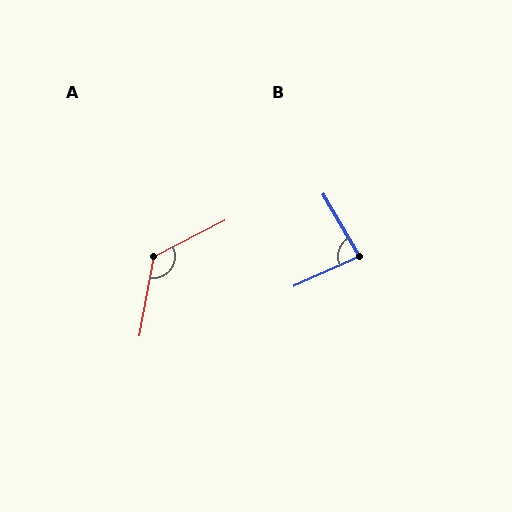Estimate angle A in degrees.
Approximately 127 degrees.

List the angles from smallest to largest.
B (84°), A (127°).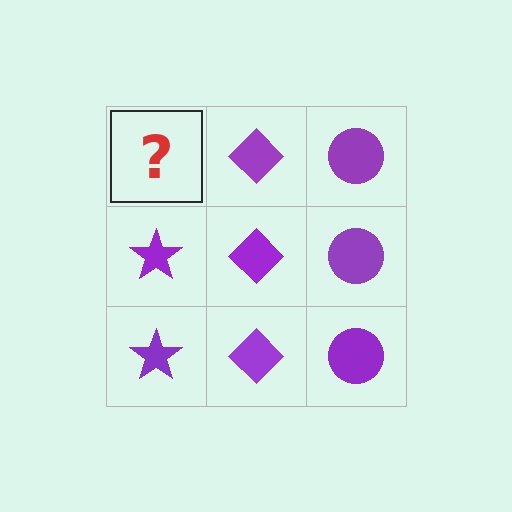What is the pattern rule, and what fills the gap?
The rule is that each column has a consistent shape. The gap should be filled with a purple star.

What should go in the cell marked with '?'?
The missing cell should contain a purple star.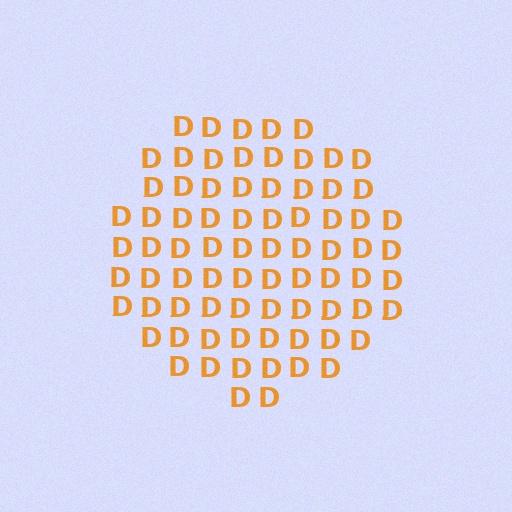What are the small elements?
The small elements are letter D's.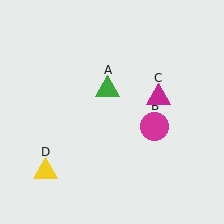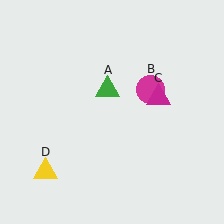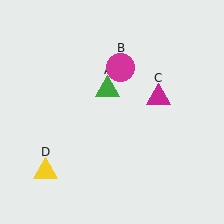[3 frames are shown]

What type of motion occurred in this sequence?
The magenta circle (object B) rotated counterclockwise around the center of the scene.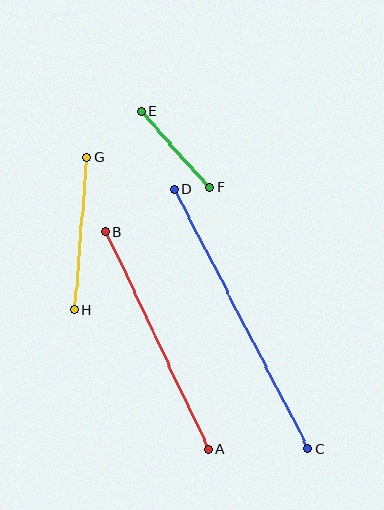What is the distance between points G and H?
The distance is approximately 154 pixels.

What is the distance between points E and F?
The distance is approximately 102 pixels.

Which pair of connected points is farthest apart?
Points C and D are farthest apart.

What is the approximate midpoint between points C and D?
The midpoint is at approximately (241, 319) pixels.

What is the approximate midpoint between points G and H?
The midpoint is at approximately (81, 233) pixels.